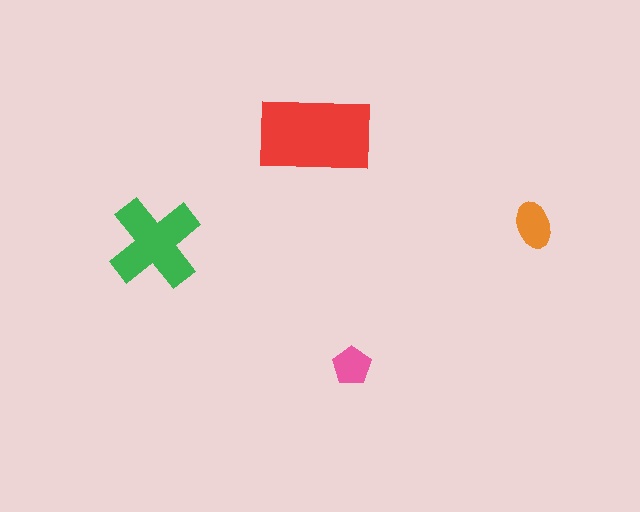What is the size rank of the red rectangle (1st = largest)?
1st.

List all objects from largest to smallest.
The red rectangle, the green cross, the orange ellipse, the pink pentagon.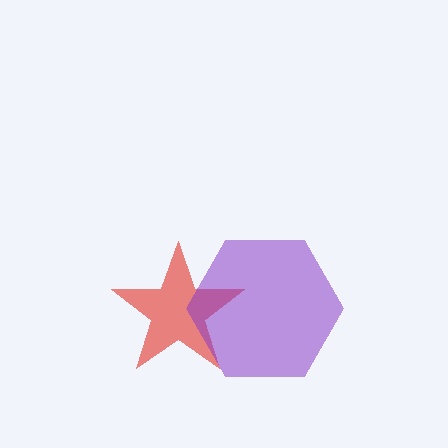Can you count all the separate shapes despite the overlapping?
Yes, there are 2 separate shapes.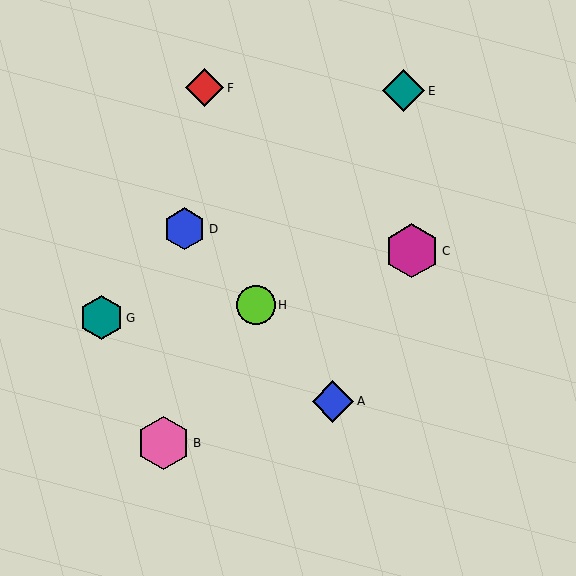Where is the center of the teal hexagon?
The center of the teal hexagon is at (101, 318).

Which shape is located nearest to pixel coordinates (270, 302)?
The lime circle (labeled H) at (256, 305) is nearest to that location.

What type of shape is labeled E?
Shape E is a teal diamond.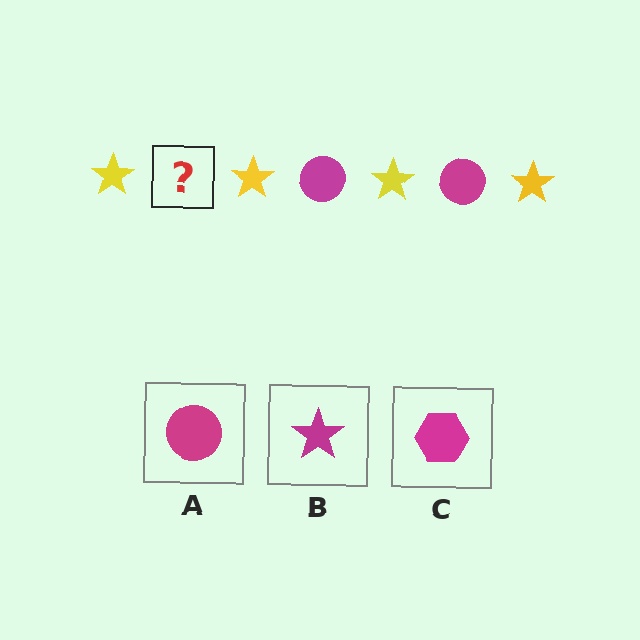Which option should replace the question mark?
Option A.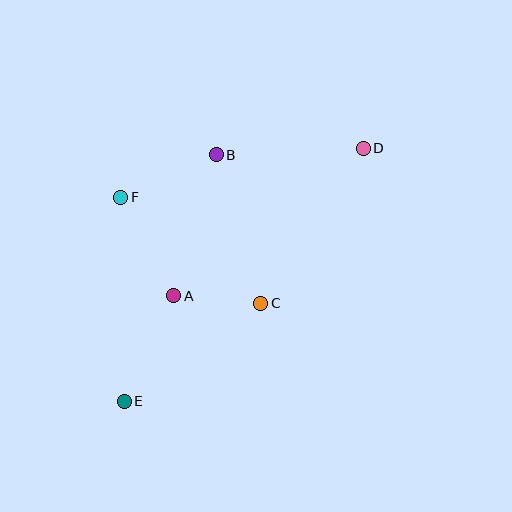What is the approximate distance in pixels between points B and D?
The distance between B and D is approximately 147 pixels.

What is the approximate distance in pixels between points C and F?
The distance between C and F is approximately 176 pixels.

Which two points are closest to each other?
Points A and C are closest to each other.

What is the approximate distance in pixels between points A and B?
The distance between A and B is approximately 147 pixels.